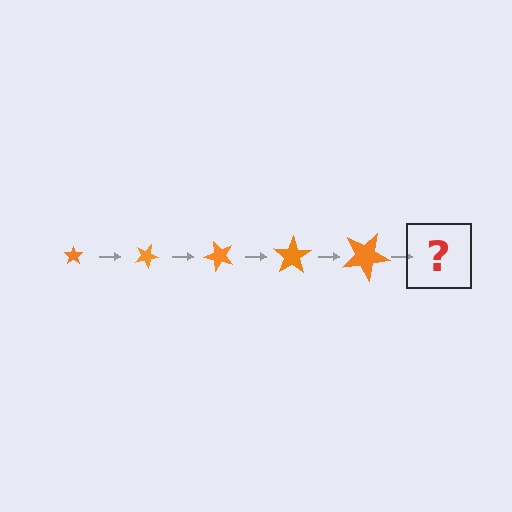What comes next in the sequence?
The next element should be a star, larger than the previous one and rotated 125 degrees from the start.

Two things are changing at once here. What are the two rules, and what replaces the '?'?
The two rules are that the star grows larger each step and it rotates 25 degrees each step. The '?' should be a star, larger than the previous one and rotated 125 degrees from the start.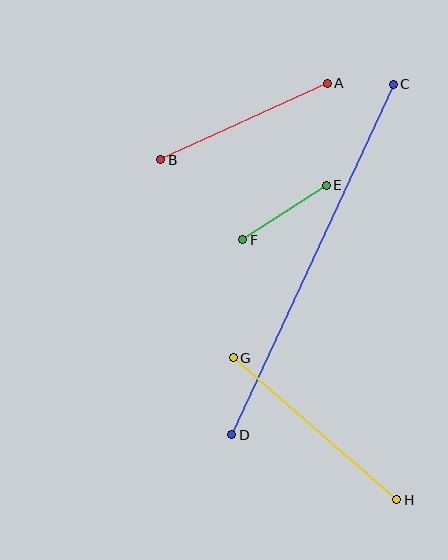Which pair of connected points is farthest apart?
Points C and D are farthest apart.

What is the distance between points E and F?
The distance is approximately 100 pixels.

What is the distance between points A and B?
The distance is approximately 183 pixels.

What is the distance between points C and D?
The distance is approximately 386 pixels.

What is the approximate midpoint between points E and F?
The midpoint is at approximately (284, 212) pixels.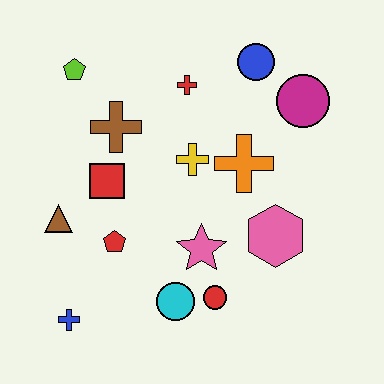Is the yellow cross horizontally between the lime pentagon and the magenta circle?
Yes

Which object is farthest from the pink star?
The lime pentagon is farthest from the pink star.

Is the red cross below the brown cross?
No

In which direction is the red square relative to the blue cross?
The red square is above the blue cross.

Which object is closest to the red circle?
The cyan circle is closest to the red circle.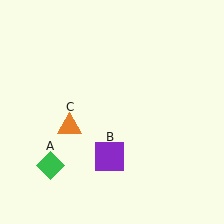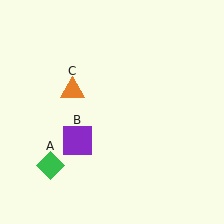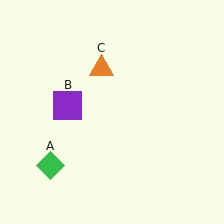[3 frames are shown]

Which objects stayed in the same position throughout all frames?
Green diamond (object A) remained stationary.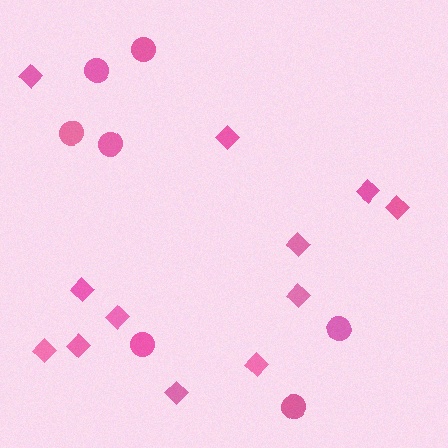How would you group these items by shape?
There are 2 groups: one group of diamonds (12) and one group of circles (7).